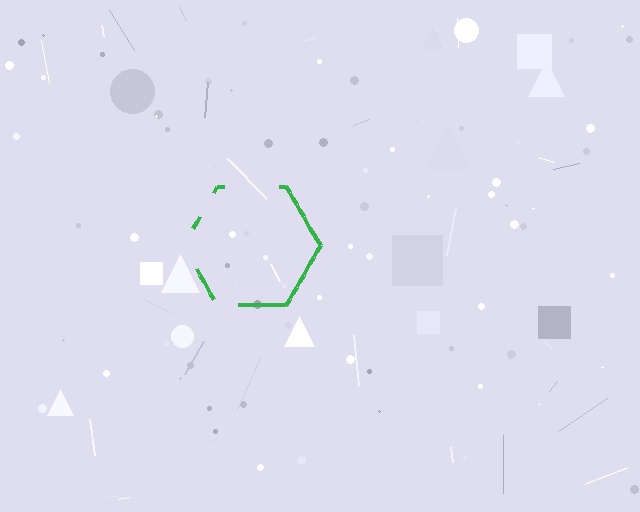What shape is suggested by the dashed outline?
The dashed outline suggests a hexagon.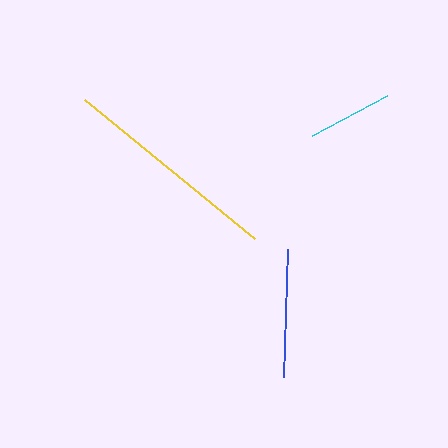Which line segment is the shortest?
The cyan line is the shortest at approximately 85 pixels.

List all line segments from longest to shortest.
From longest to shortest: yellow, blue, cyan.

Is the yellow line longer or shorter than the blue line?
The yellow line is longer than the blue line.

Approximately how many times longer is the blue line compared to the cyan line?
The blue line is approximately 1.5 times the length of the cyan line.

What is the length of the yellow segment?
The yellow segment is approximately 220 pixels long.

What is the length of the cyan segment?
The cyan segment is approximately 85 pixels long.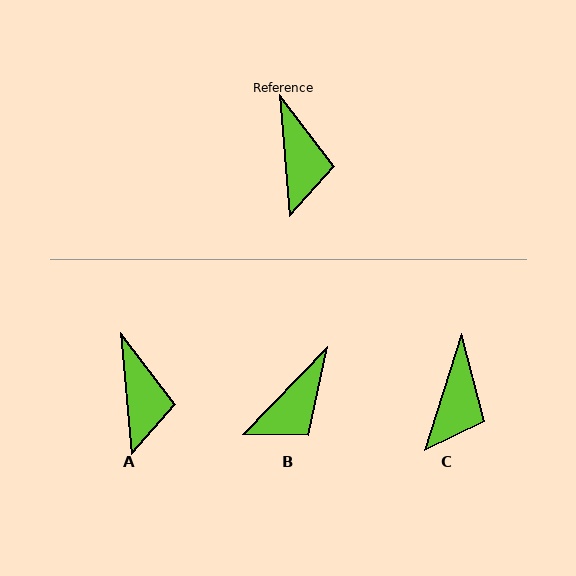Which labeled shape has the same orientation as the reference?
A.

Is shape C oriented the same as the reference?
No, it is off by about 23 degrees.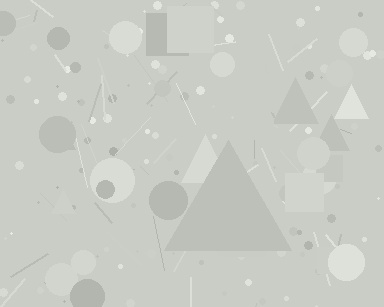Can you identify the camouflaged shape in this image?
The camouflaged shape is a triangle.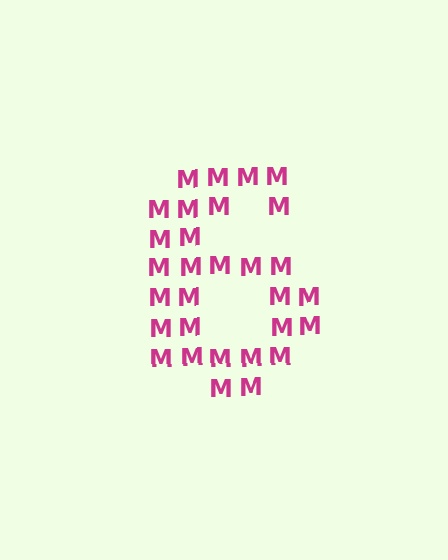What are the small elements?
The small elements are letter M's.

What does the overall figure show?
The overall figure shows the digit 6.